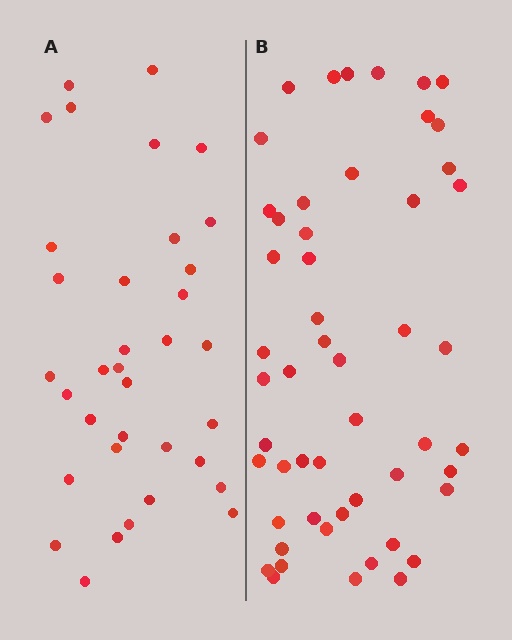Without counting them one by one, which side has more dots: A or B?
Region B (the right region) has more dots.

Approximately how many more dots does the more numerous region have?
Region B has approximately 15 more dots than region A.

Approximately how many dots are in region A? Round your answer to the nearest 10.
About 40 dots. (The exact count is 35, which rounds to 40.)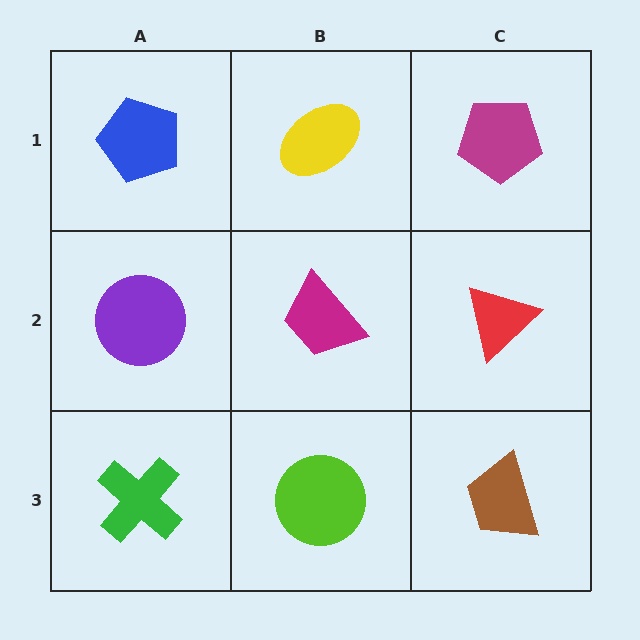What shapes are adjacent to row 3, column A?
A purple circle (row 2, column A), a lime circle (row 3, column B).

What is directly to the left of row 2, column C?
A magenta trapezoid.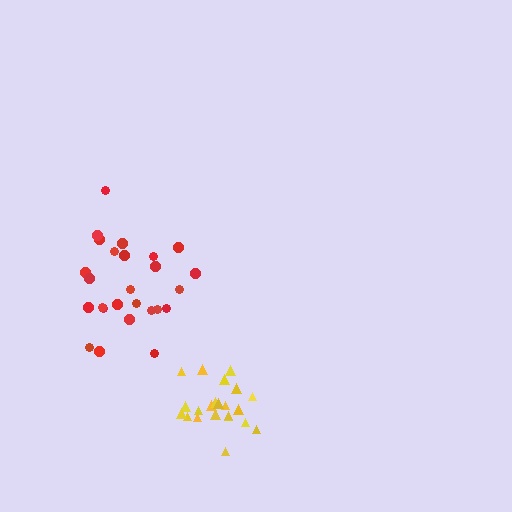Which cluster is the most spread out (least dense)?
Red.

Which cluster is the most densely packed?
Yellow.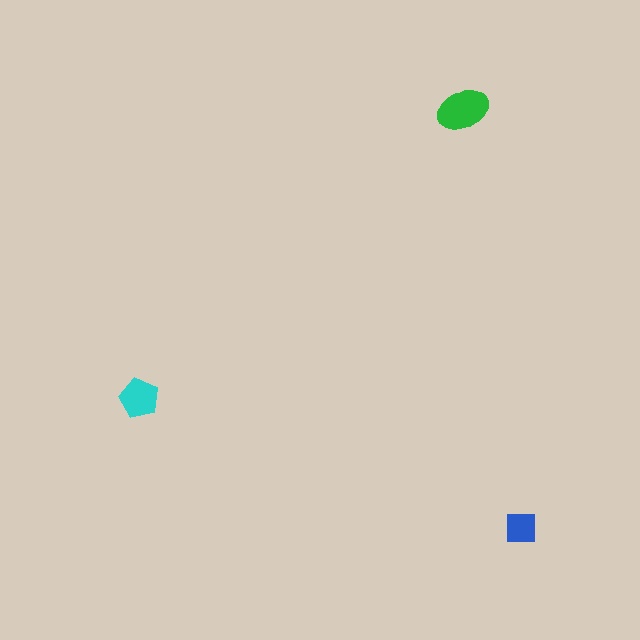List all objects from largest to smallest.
The green ellipse, the cyan pentagon, the blue square.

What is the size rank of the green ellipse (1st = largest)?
1st.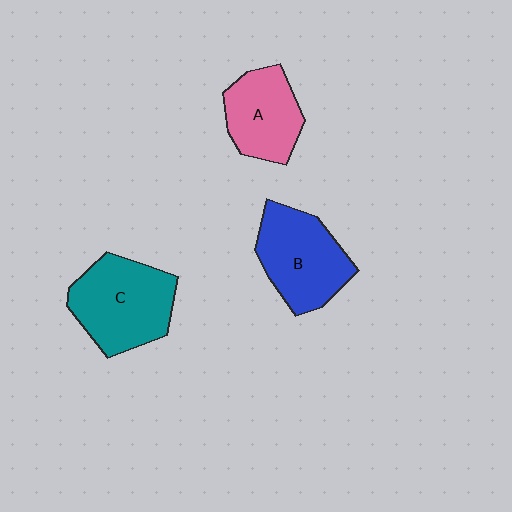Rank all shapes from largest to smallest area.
From largest to smallest: C (teal), B (blue), A (pink).